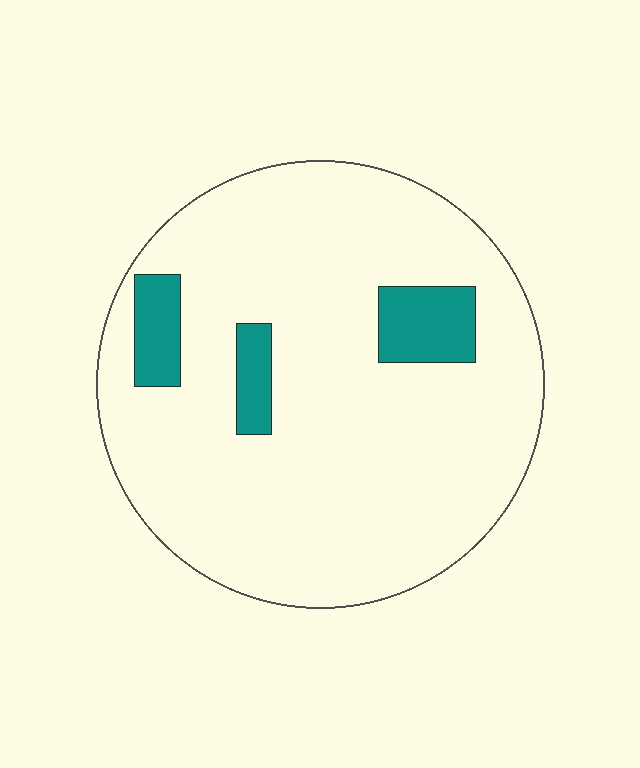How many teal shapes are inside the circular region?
3.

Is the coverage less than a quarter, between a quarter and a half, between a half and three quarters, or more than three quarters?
Less than a quarter.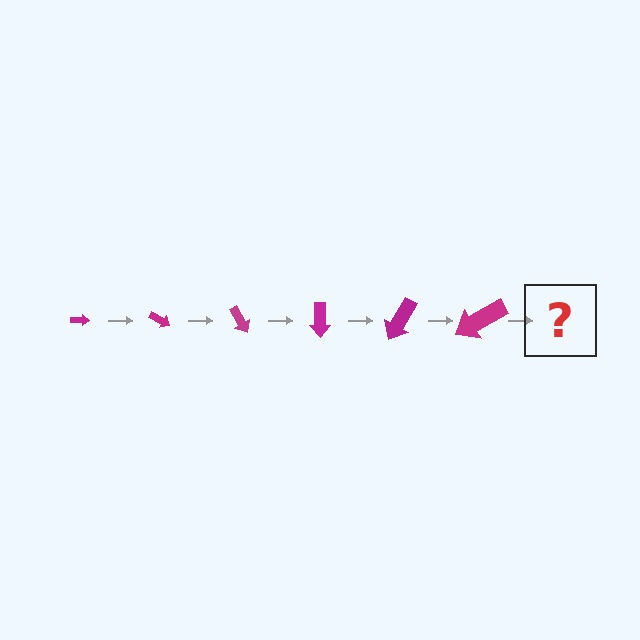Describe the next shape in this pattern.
It should be an arrow, larger than the previous one and rotated 180 degrees from the start.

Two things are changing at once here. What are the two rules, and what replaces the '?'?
The two rules are that the arrow grows larger each step and it rotates 30 degrees each step. The '?' should be an arrow, larger than the previous one and rotated 180 degrees from the start.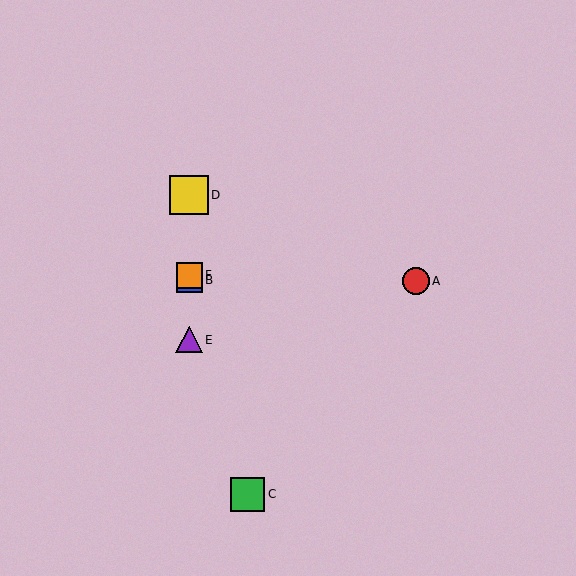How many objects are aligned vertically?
4 objects (B, D, E, F) are aligned vertically.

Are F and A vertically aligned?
No, F is at x≈189 and A is at x≈416.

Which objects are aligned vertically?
Objects B, D, E, F are aligned vertically.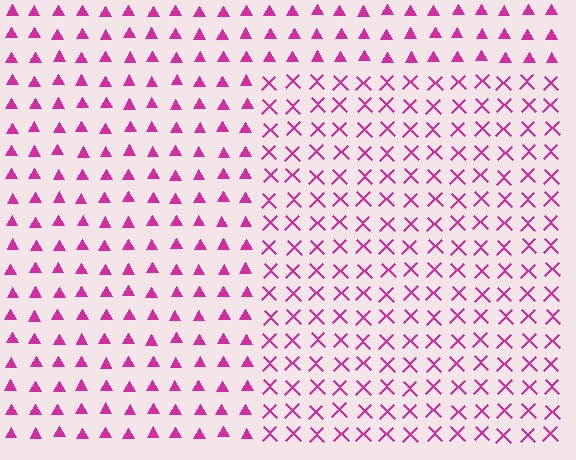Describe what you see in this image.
The image is filled with small magenta elements arranged in a uniform grid. A rectangle-shaped region contains X marks, while the surrounding area contains triangles. The boundary is defined purely by the change in element shape.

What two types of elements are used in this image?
The image uses X marks inside the rectangle region and triangles outside it.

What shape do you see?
I see a rectangle.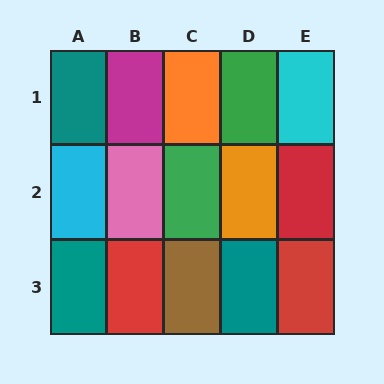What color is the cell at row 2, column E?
Red.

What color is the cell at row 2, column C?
Green.